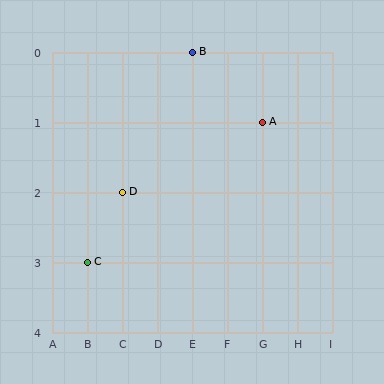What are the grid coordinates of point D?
Point D is at grid coordinates (C, 2).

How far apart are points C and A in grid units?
Points C and A are 5 columns and 2 rows apart (about 5.4 grid units diagonally).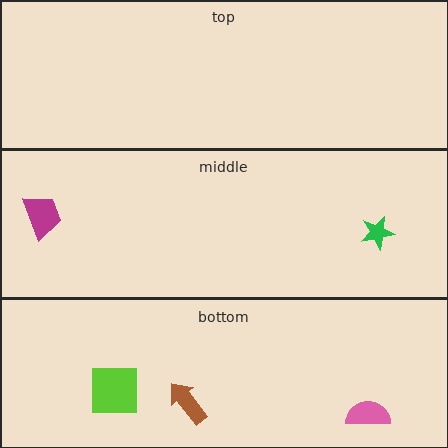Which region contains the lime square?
The bottom region.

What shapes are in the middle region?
The green star, the magenta trapezoid.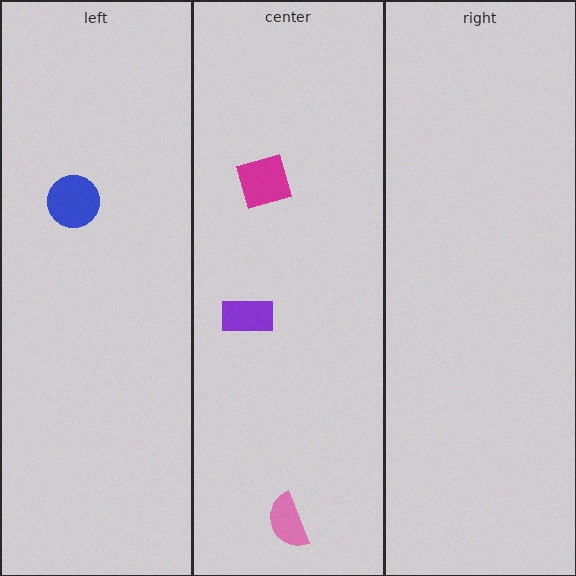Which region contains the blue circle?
The left region.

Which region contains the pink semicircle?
The center region.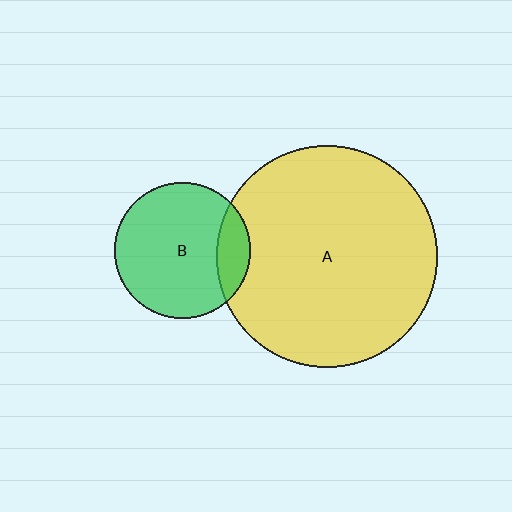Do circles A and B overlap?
Yes.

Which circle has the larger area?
Circle A (yellow).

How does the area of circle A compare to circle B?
Approximately 2.7 times.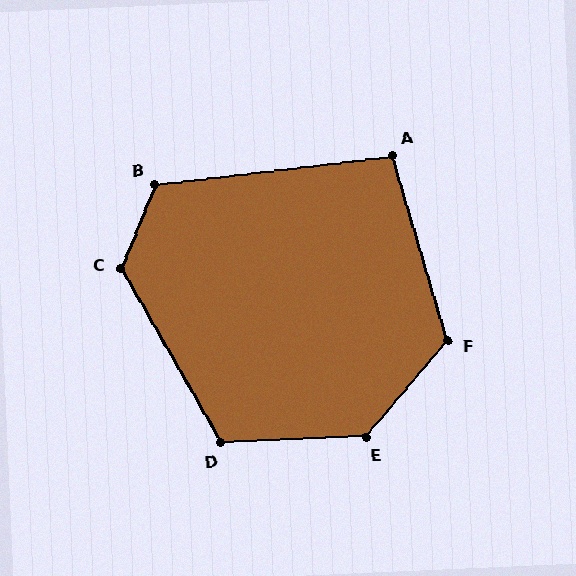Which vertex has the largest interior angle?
E, at approximately 132 degrees.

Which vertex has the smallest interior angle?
A, at approximately 100 degrees.